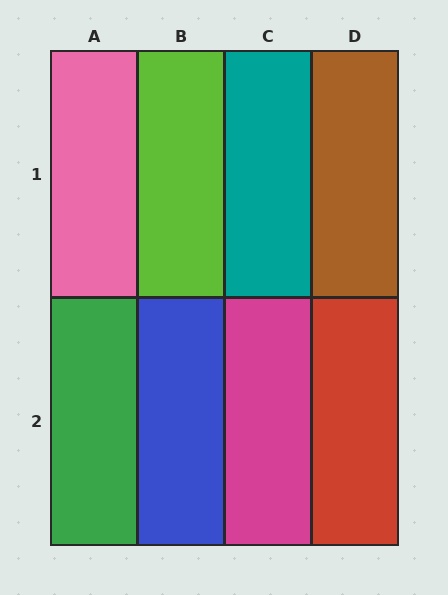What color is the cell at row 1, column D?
Brown.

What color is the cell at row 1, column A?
Pink.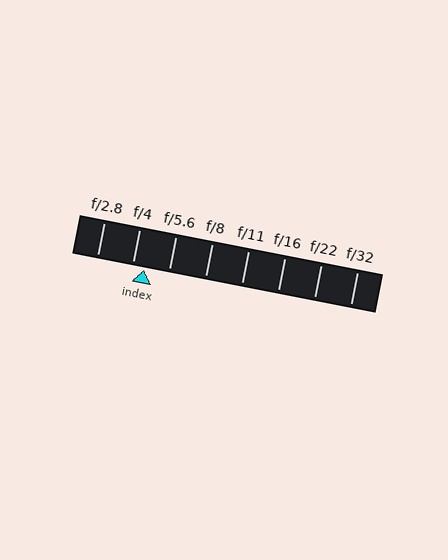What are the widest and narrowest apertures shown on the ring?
The widest aperture shown is f/2.8 and the narrowest is f/32.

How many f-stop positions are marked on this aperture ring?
There are 8 f-stop positions marked.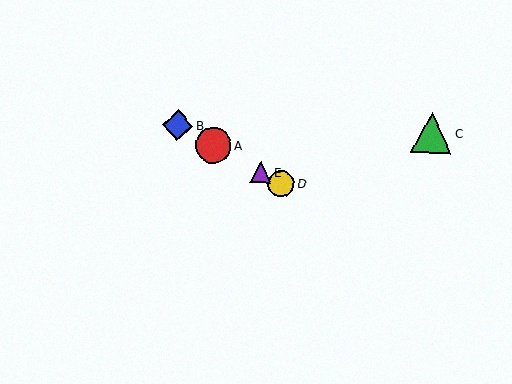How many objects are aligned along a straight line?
4 objects (A, B, D, E) are aligned along a straight line.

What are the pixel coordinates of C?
Object C is at (432, 133).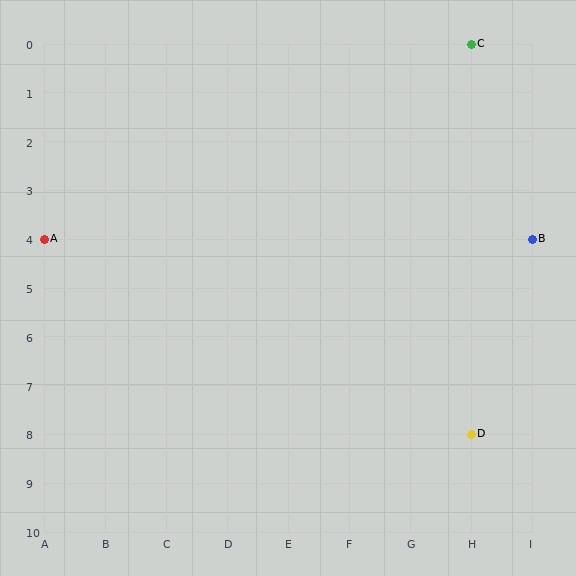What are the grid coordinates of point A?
Point A is at grid coordinates (A, 4).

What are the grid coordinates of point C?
Point C is at grid coordinates (H, 0).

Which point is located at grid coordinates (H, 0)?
Point C is at (H, 0).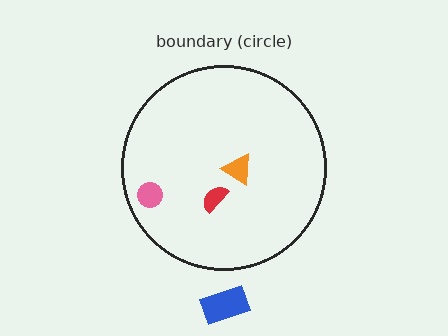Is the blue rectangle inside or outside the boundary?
Outside.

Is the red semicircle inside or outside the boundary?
Inside.